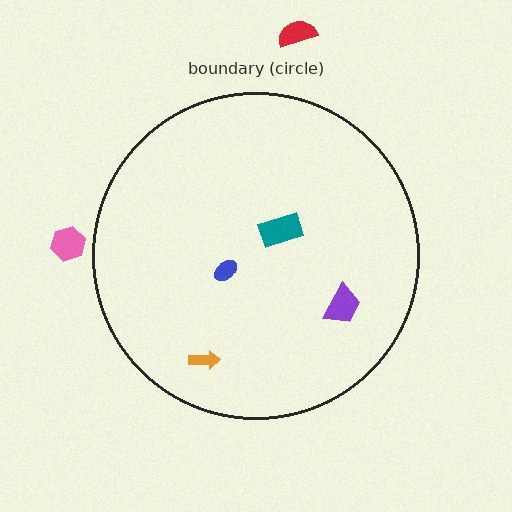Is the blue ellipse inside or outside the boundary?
Inside.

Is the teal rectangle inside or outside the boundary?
Inside.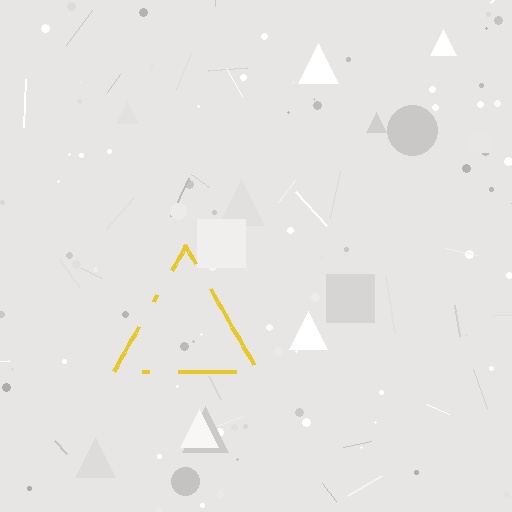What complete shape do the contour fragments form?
The contour fragments form a triangle.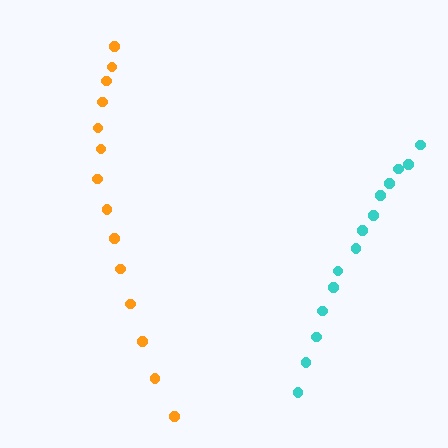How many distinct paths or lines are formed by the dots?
There are 2 distinct paths.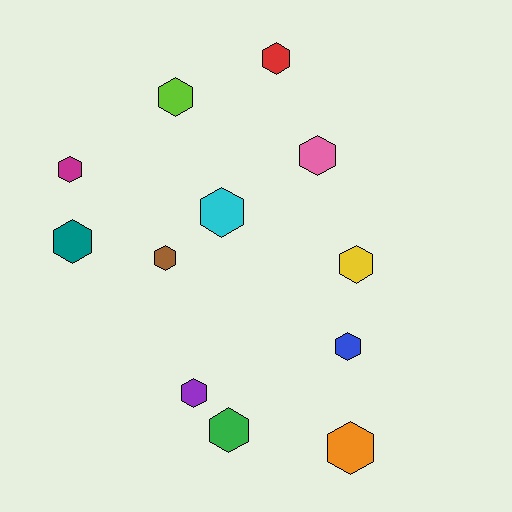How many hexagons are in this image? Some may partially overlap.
There are 12 hexagons.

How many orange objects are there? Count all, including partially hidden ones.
There is 1 orange object.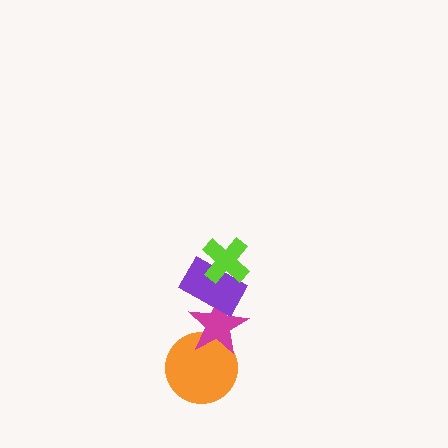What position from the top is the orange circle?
The orange circle is 4th from the top.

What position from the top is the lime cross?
The lime cross is 1st from the top.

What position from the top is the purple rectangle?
The purple rectangle is 2nd from the top.